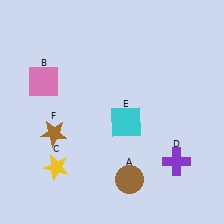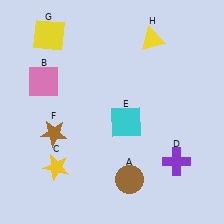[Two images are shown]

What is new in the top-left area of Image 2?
A yellow square (G) was added in the top-left area of Image 2.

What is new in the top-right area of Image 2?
A yellow triangle (H) was added in the top-right area of Image 2.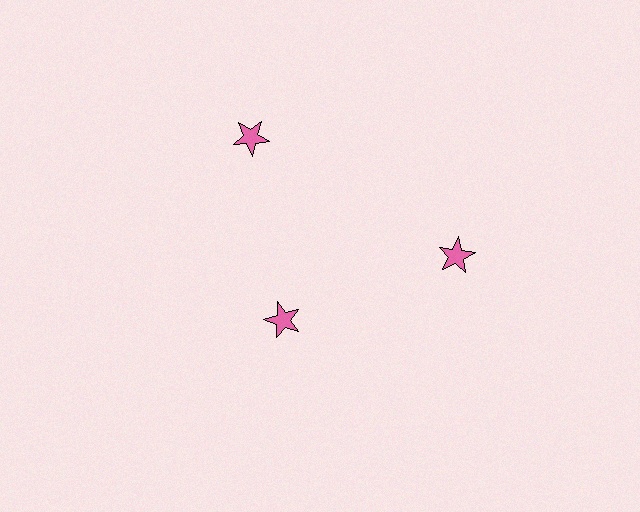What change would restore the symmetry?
The symmetry would be restored by moving it outward, back onto the ring so that all 3 stars sit at equal angles and equal distance from the center.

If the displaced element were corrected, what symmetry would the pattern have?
It would have 3-fold rotational symmetry — the pattern would map onto itself every 120 degrees.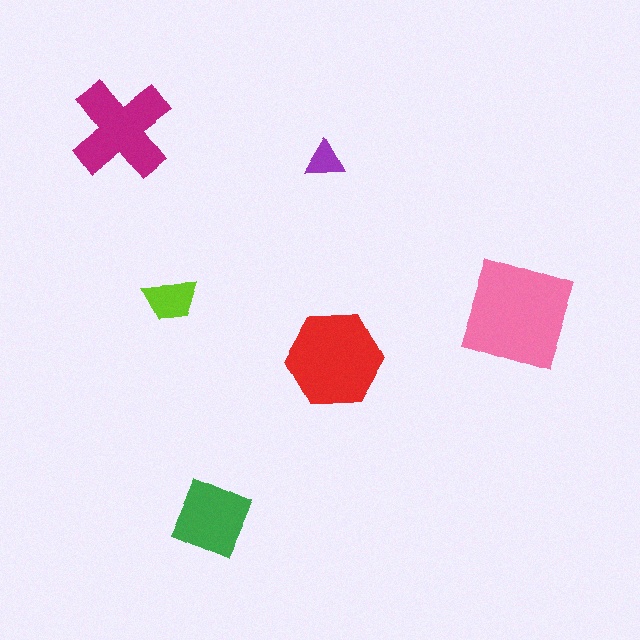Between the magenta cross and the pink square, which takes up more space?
The pink square.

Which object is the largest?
The pink square.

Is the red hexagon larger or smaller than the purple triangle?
Larger.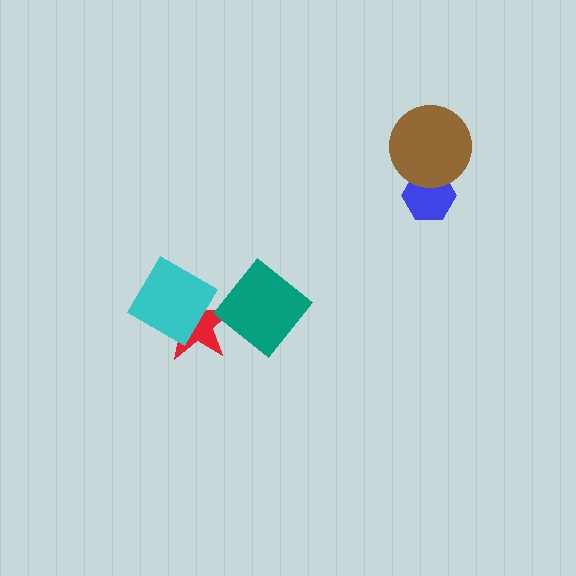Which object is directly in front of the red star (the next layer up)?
The cyan diamond is directly in front of the red star.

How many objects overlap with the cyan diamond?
1 object overlaps with the cyan diamond.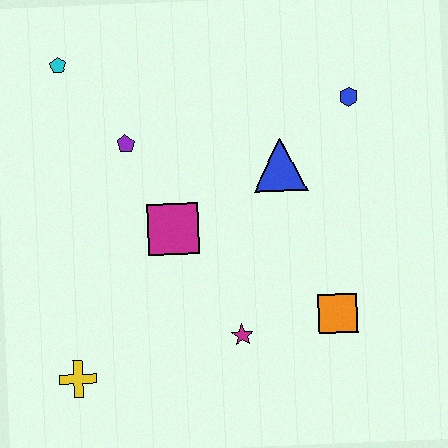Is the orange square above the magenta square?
No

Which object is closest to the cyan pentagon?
The purple pentagon is closest to the cyan pentagon.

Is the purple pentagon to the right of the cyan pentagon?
Yes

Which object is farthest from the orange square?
The cyan pentagon is farthest from the orange square.